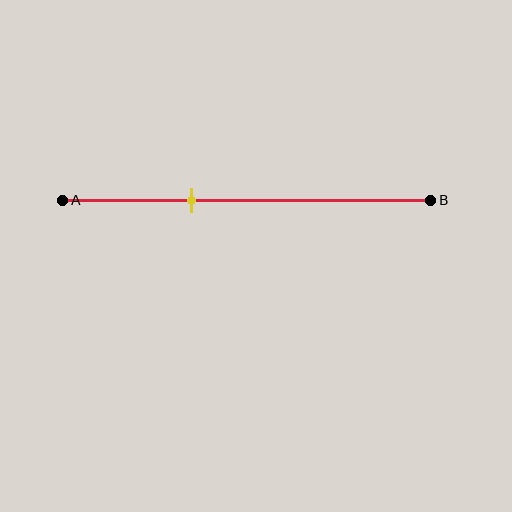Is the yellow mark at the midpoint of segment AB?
No, the mark is at about 35% from A, not at the 50% midpoint.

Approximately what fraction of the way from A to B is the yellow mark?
The yellow mark is approximately 35% of the way from A to B.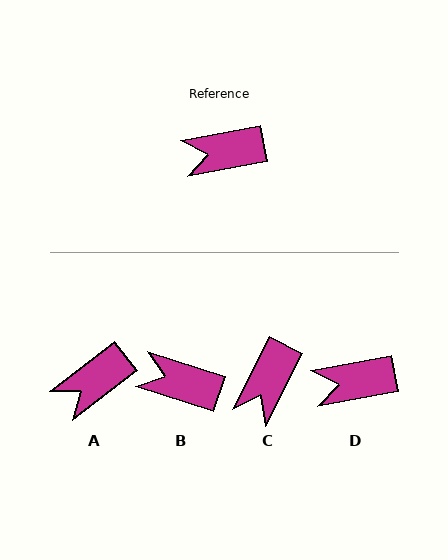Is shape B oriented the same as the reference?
No, it is off by about 28 degrees.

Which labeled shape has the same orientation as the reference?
D.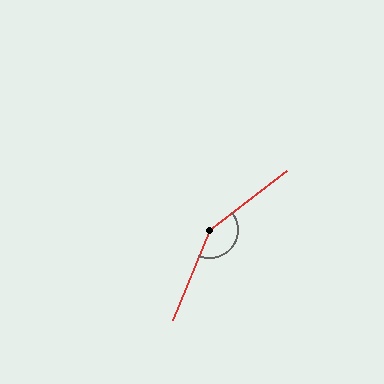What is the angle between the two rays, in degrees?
Approximately 150 degrees.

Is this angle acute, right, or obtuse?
It is obtuse.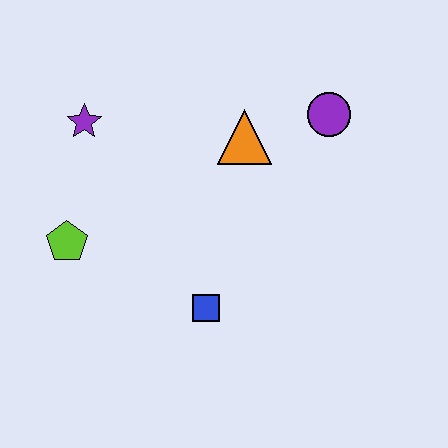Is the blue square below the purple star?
Yes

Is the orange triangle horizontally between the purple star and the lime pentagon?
No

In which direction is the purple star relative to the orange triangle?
The purple star is to the left of the orange triangle.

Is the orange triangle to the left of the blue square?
No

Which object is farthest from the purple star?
The purple circle is farthest from the purple star.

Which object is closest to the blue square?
The lime pentagon is closest to the blue square.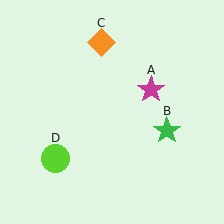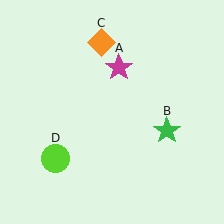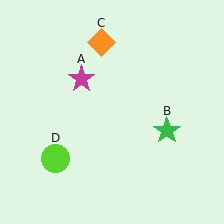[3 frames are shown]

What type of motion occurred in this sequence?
The magenta star (object A) rotated counterclockwise around the center of the scene.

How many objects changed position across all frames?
1 object changed position: magenta star (object A).